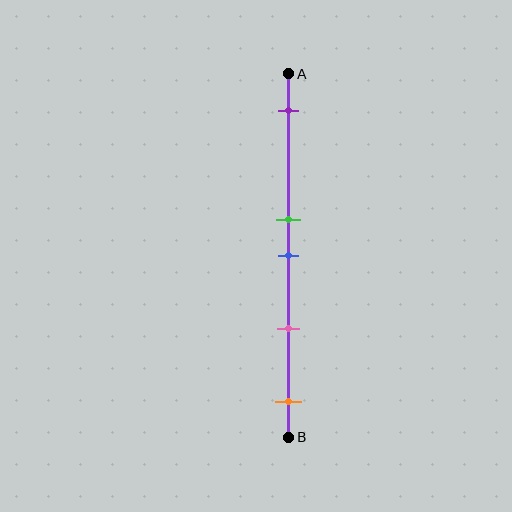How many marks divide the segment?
There are 5 marks dividing the segment.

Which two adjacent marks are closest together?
The green and blue marks are the closest adjacent pair.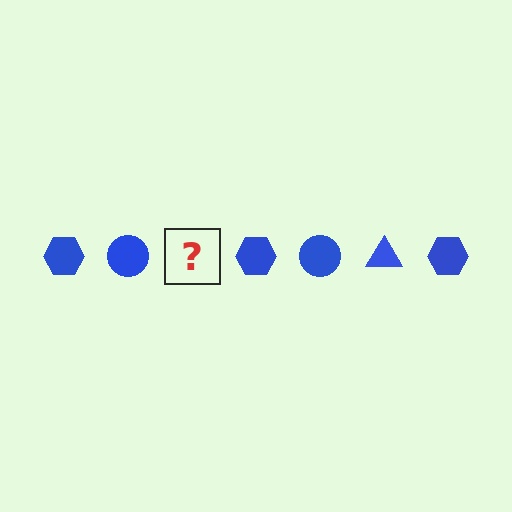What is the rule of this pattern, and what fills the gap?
The rule is that the pattern cycles through hexagon, circle, triangle shapes in blue. The gap should be filled with a blue triangle.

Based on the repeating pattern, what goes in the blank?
The blank should be a blue triangle.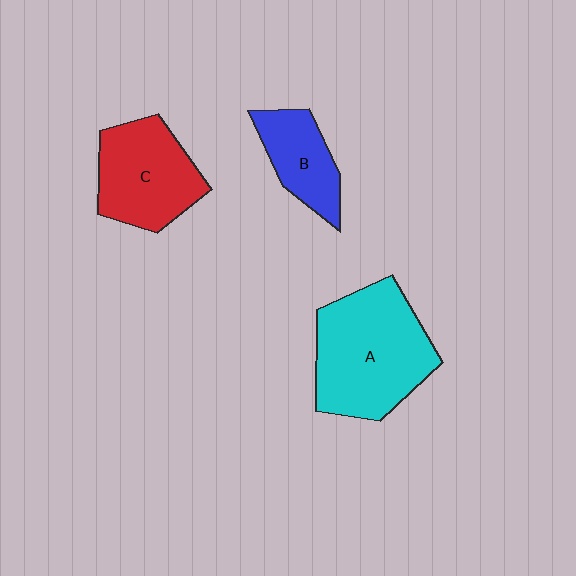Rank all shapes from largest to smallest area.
From largest to smallest: A (cyan), C (red), B (blue).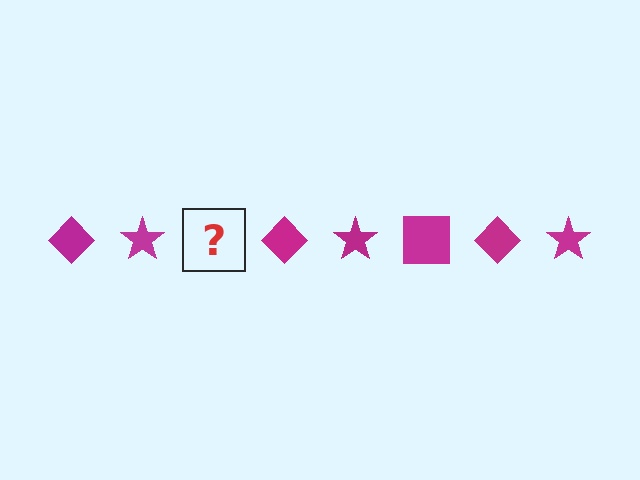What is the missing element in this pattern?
The missing element is a magenta square.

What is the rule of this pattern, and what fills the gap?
The rule is that the pattern cycles through diamond, star, square shapes in magenta. The gap should be filled with a magenta square.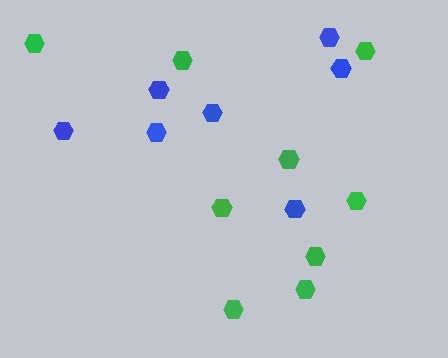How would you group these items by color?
There are 2 groups: one group of green hexagons (9) and one group of blue hexagons (7).